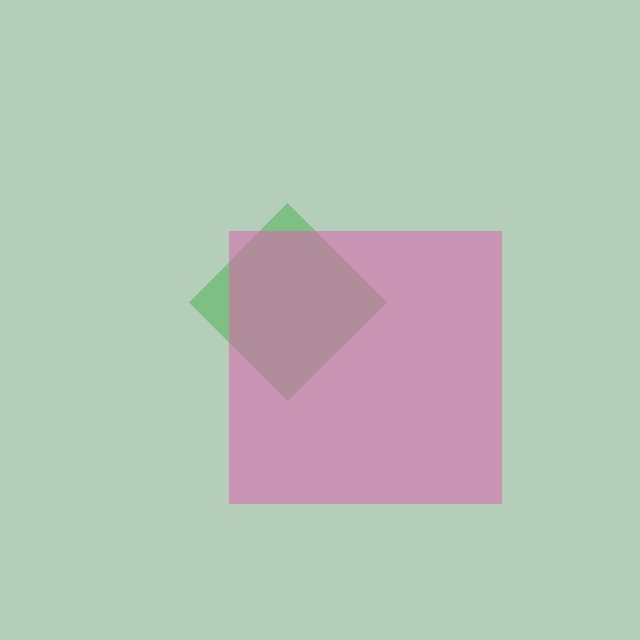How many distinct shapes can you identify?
There are 2 distinct shapes: a green diamond, a pink square.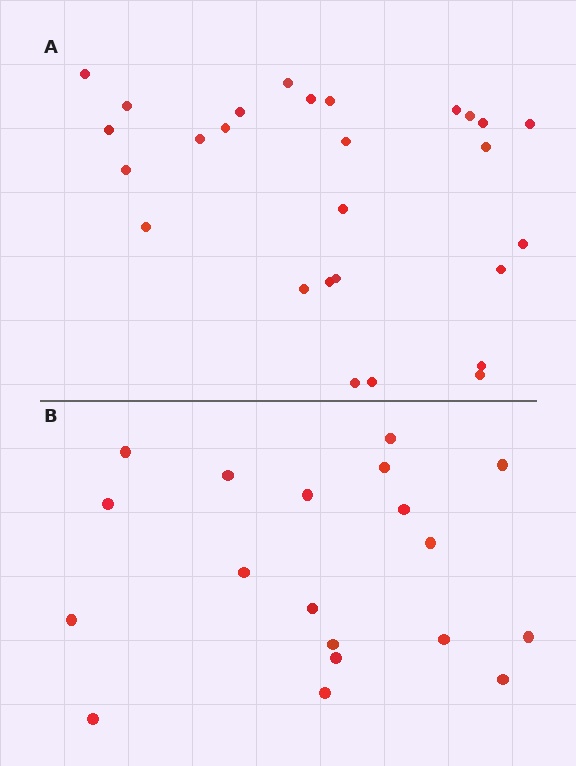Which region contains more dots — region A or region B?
Region A (the top region) has more dots.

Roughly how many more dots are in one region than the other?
Region A has roughly 8 or so more dots than region B.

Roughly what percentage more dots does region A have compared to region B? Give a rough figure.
About 40% more.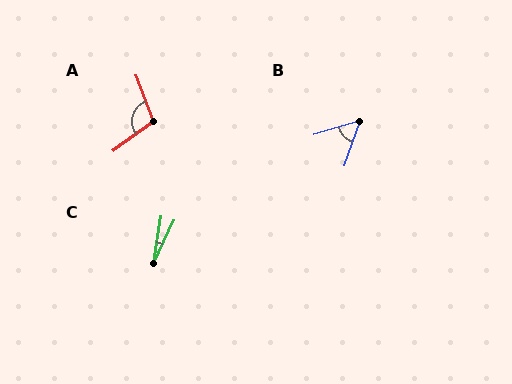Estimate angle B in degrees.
Approximately 55 degrees.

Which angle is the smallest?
C, at approximately 17 degrees.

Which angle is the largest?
A, at approximately 106 degrees.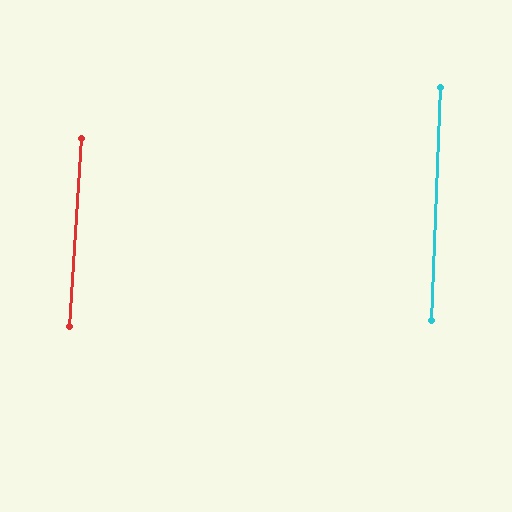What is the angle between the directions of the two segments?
Approximately 1 degree.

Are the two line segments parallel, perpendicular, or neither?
Parallel — their directions differ by only 1.2°.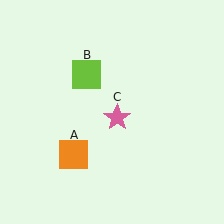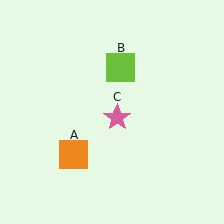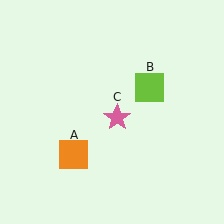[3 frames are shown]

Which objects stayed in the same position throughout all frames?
Orange square (object A) and pink star (object C) remained stationary.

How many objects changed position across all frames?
1 object changed position: lime square (object B).